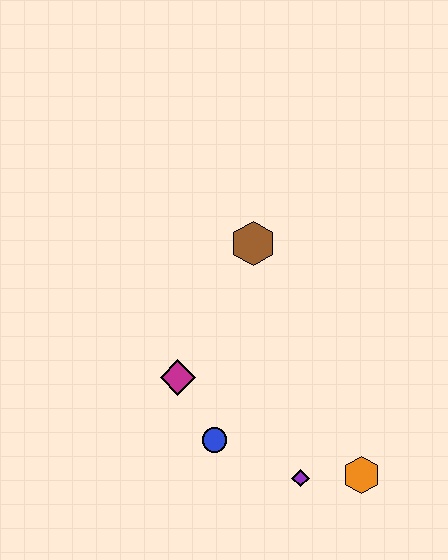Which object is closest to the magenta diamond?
The blue circle is closest to the magenta diamond.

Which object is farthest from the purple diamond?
The brown hexagon is farthest from the purple diamond.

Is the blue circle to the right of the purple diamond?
No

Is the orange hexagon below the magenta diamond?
Yes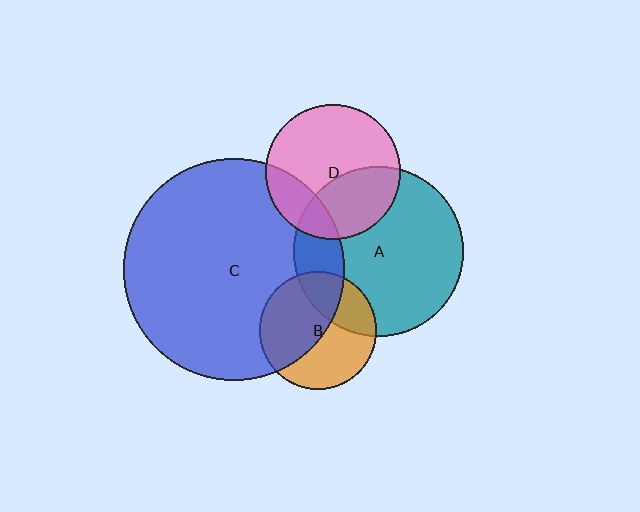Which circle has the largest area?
Circle C (blue).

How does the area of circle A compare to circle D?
Approximately 1.6 times.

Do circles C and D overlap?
Yes.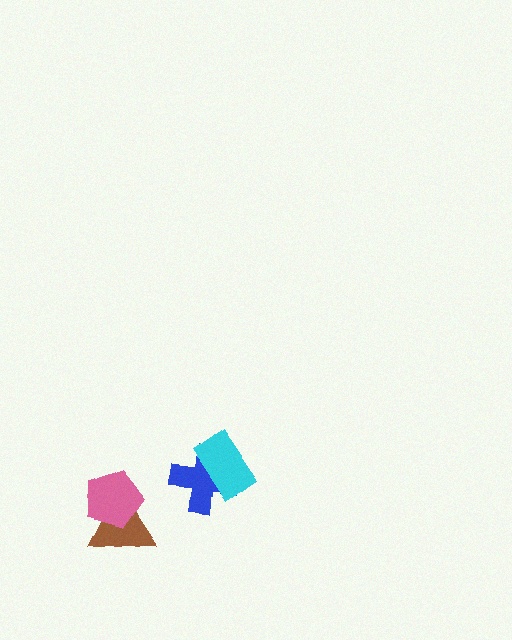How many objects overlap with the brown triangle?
1 object overlaps with the brown triangle.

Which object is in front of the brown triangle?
The pink pentagon is in front of the brown triangle.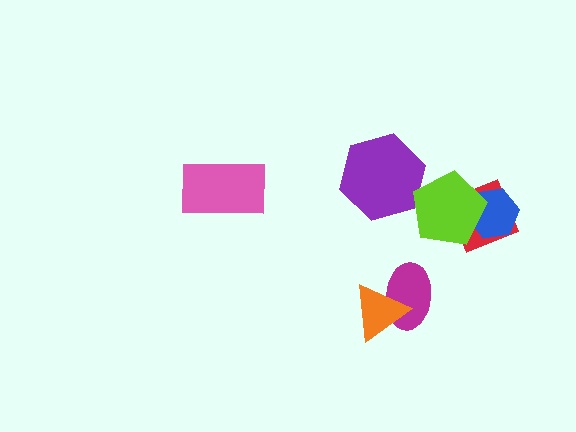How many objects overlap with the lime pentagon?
3 objects overlap with the lime pentagon.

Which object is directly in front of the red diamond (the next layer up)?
The blue hexagon is directly in front of the red diamond.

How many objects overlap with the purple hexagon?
1 object overlaps with the purple hexagon.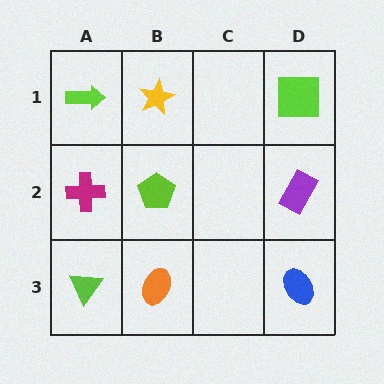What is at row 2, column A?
A magenta cross.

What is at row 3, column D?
A blue ellipse.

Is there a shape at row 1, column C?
No, that cell is empty.